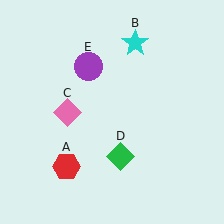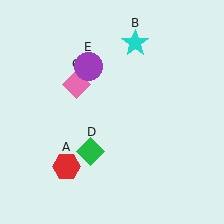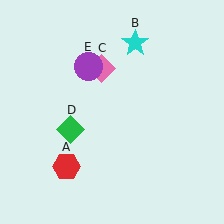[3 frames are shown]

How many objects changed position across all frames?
2 objects changed position: pink diamond (object C), green diamond (object D).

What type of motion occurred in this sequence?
The pink diamond (object C), green diamond (object D) rotated clockwise around the center of the scene.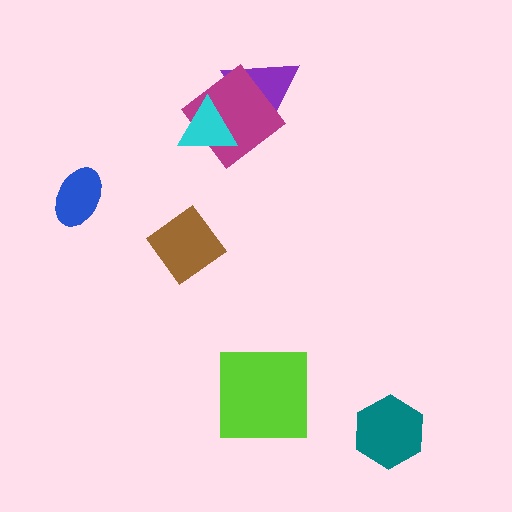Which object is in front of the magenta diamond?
The cyan triangle is in front of the magenta diamond.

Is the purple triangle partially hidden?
Yes, it is partially covered by another shape.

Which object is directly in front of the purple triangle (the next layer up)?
The magenta diamond is directly in front of the purple triangle.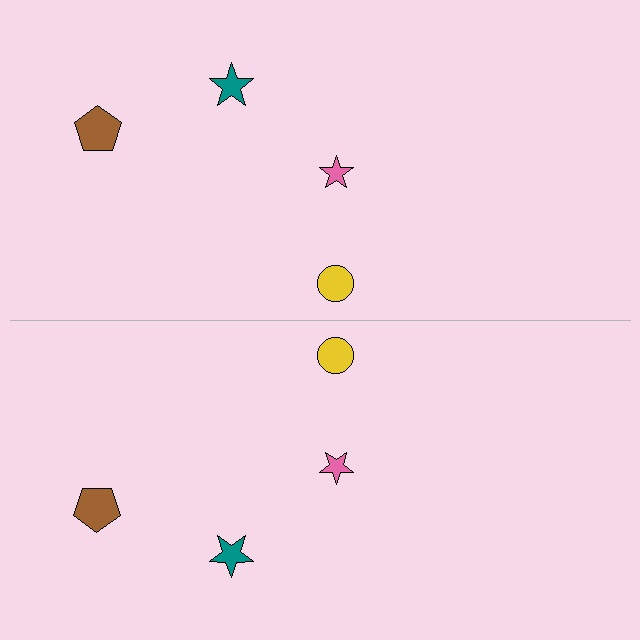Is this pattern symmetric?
Yes, this pattern has bilateral (reflection) symmetry.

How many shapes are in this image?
There are 8 shapes in this image.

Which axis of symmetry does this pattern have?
The pattern has a horizontal axis of symmetry running through the center of the image.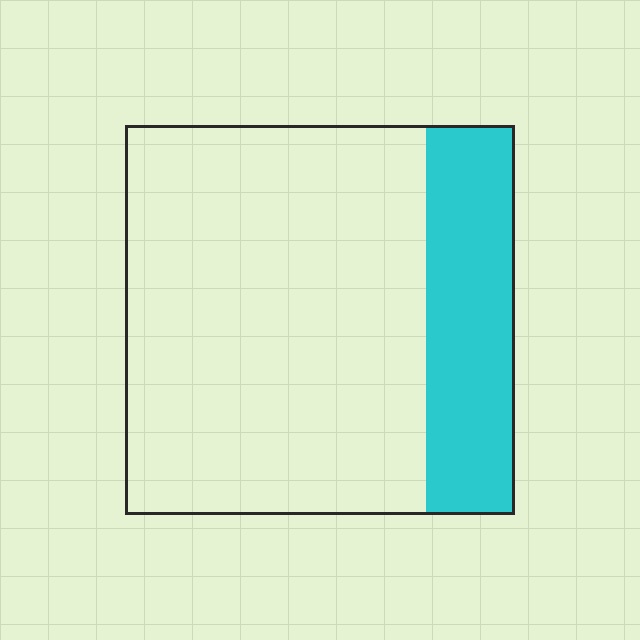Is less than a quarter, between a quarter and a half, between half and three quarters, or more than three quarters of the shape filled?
Less than a quarter.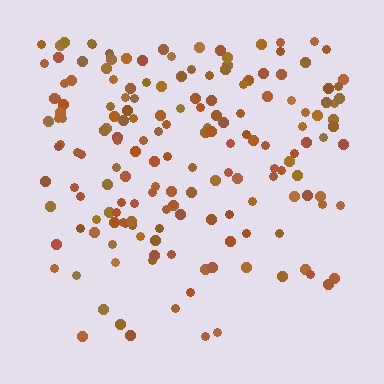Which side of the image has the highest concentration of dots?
The top.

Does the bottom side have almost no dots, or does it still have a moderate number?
Still a moderate number, just noticeably fewer than the top.